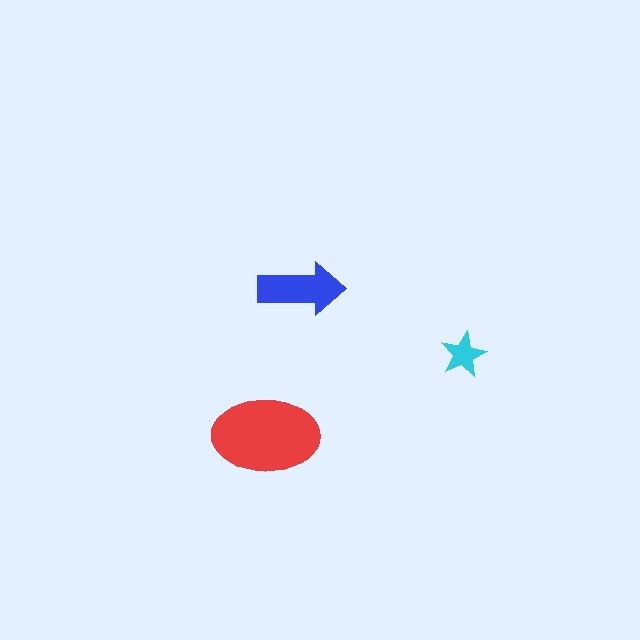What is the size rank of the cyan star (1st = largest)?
3rd.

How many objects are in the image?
There are 3 objects in the image.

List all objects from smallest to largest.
The cyan star, the blue arrow, the red ellipse.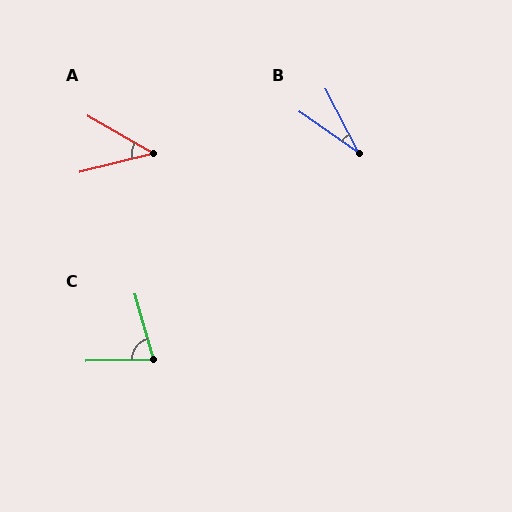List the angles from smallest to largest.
B (28°), A (44°), C (75°).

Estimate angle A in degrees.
Approximately 44 degrees.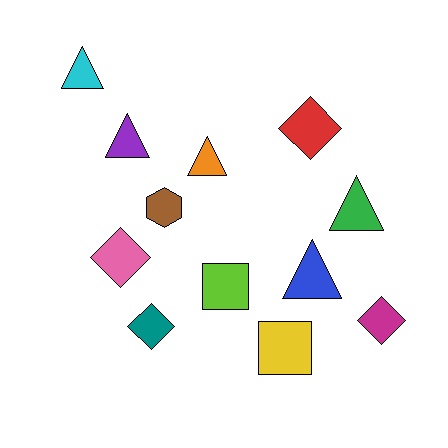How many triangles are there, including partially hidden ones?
There are 5 triangles.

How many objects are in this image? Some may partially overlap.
There are 12 objects.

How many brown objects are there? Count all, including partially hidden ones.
There is 1 brown object.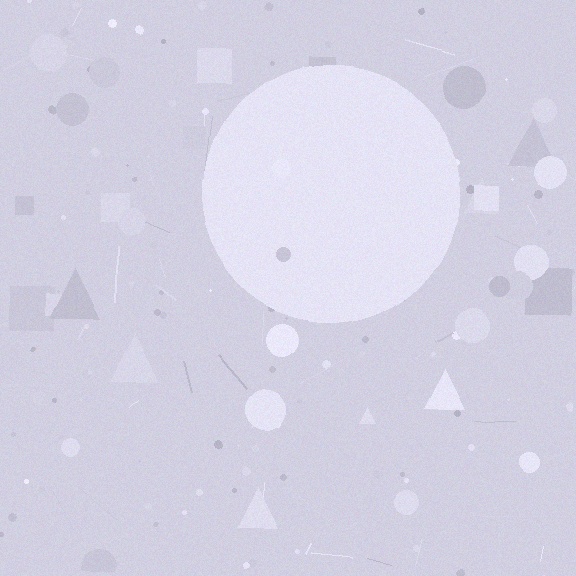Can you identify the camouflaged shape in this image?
The camouflaged shape is a circle.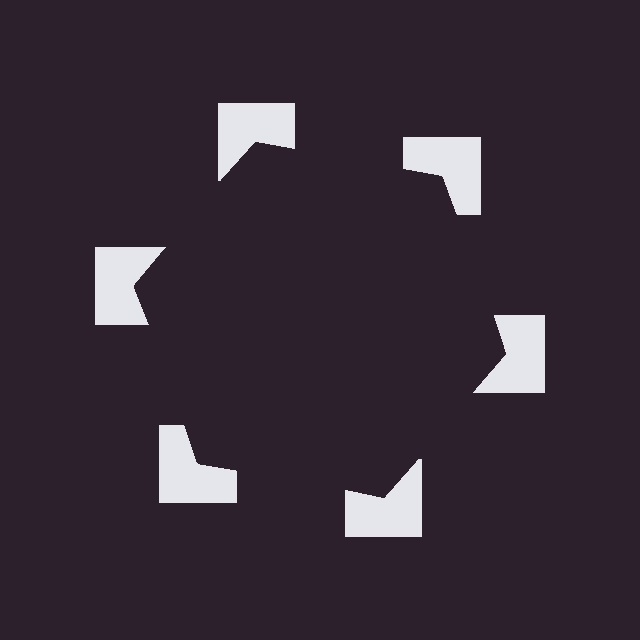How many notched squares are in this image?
There are 6 — one at each vertex of the illusory hexagon.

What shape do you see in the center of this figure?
An illusory hexagon — its edges are inferred from the aligned wedge cuts in the notched squares, not physically drawn.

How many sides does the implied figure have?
6 sides.